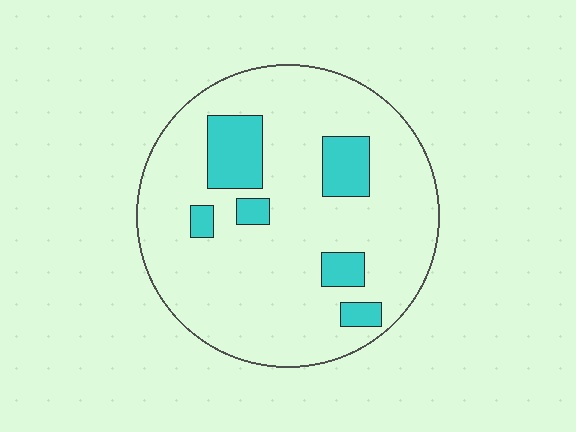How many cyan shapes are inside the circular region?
6.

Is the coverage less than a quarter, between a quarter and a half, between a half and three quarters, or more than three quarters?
Less than a quarter.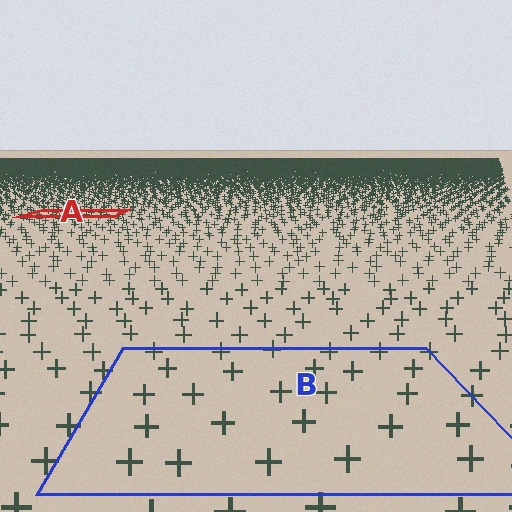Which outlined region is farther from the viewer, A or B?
Region A is farther from the viewer — the texture elements inside it appear smaller and more densely packed.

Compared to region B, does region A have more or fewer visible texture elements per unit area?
Region A has more texture elements per unit area — they are packed more densely because it is farther away.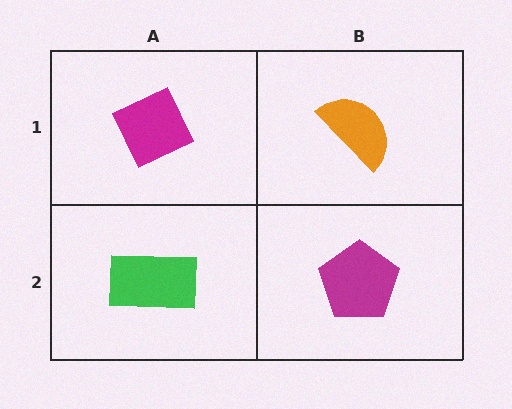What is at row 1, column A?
A magenta diamond.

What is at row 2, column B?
A magenta pentagon.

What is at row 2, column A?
A green rectangle.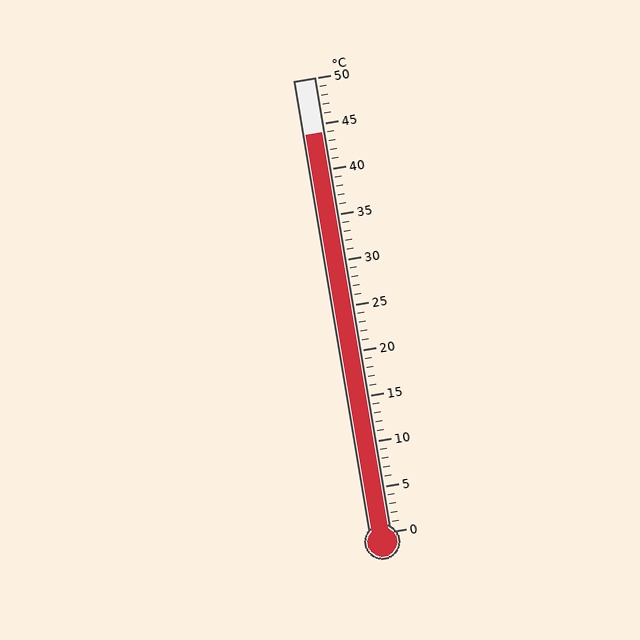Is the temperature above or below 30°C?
The temperature is above 30°C.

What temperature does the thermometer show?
The thermometer shows approximately 44°C.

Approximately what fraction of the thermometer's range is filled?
The thermometer is filled to approximately 90% of its range.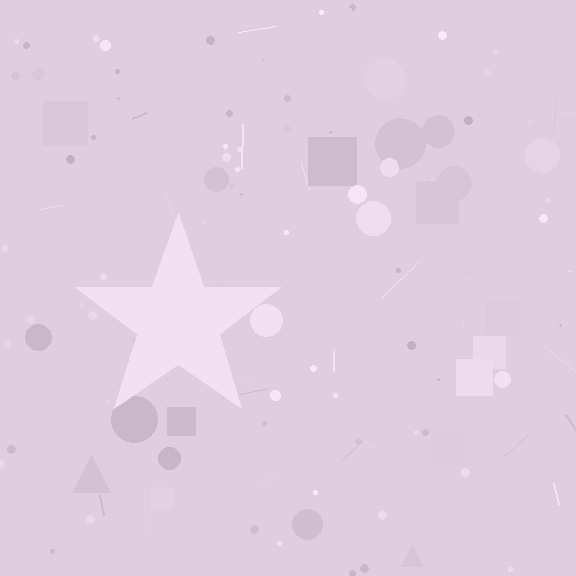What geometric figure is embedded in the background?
A star is embedded in the background.